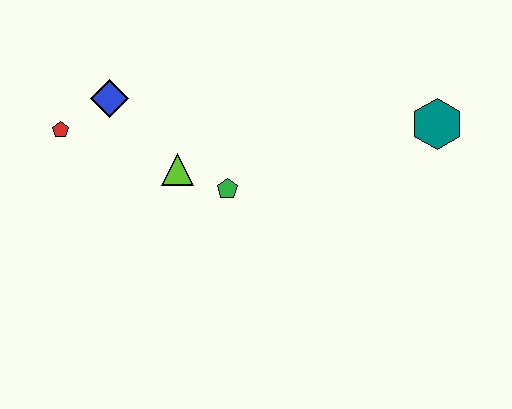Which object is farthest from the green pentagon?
The teal hexagon is farthest from the green pentagon.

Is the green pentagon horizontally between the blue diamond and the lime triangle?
No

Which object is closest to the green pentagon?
The lime triangle is closest to the green pentagon.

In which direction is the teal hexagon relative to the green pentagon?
The teal hexagon is to the right of the green pentagon.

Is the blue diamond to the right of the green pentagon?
No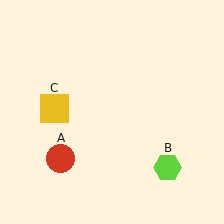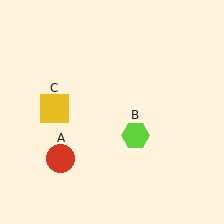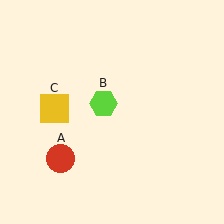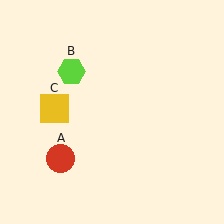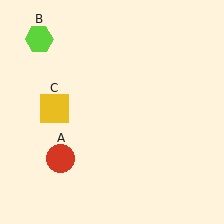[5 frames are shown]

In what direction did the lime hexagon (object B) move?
The lime hexagon (object B) moved up and to the left.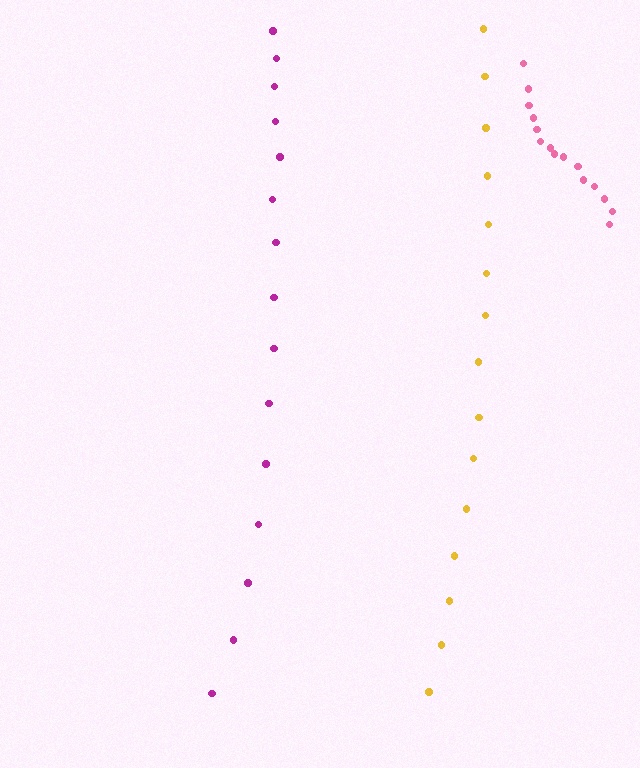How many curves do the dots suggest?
There are 3 distinct paths.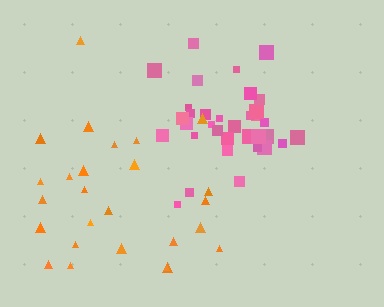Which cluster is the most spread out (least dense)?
Orange.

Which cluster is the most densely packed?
Pink.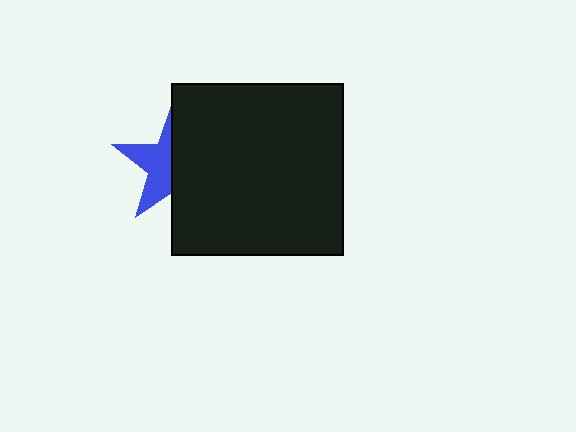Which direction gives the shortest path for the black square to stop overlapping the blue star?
Moving right gives the shortest separation.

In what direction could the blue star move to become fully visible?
The blue star could move left. That would shift it out from behind the black square entirely.